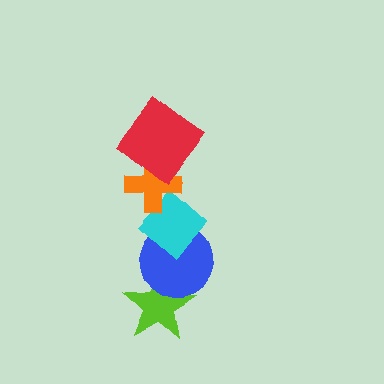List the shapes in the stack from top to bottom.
From top to bottom: the red diamond, the orange cross, the cyan diamond, the blue circle, the lime star.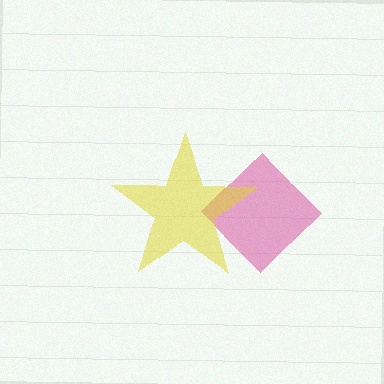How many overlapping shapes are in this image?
There are 2 overlapping shapes in the image.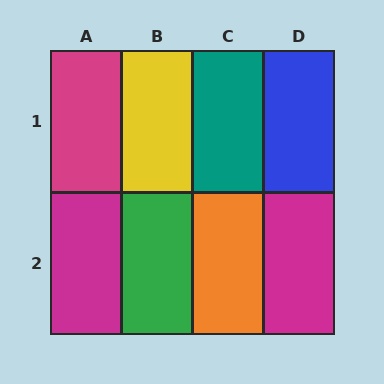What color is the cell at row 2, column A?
Magenta.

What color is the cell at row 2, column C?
Orange.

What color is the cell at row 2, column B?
Green.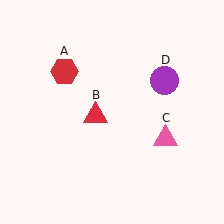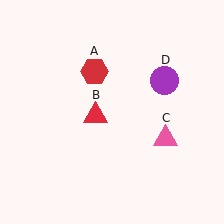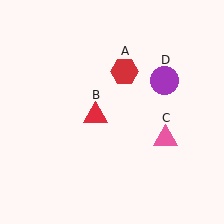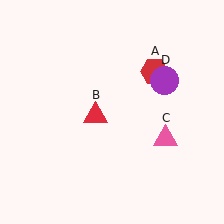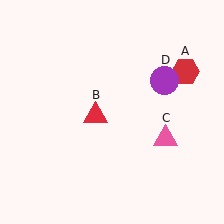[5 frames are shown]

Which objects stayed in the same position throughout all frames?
Red triangle (object B) and pink triangle (object C) and purple circle (object D) remained stationary.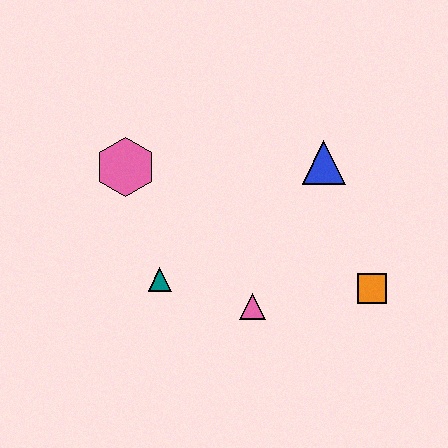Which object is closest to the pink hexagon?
The teal triangle is closest to the pink hexagon.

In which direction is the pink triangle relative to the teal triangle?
The pink triangle is to the right of the teal triangle.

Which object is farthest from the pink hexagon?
The orange square is farthest from the pink hexagon.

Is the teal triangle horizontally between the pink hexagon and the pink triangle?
Yes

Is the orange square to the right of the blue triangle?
Yes